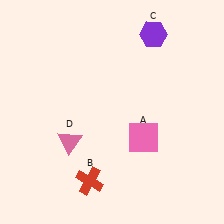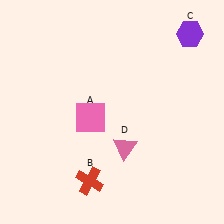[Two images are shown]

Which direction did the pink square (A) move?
The pink square (A) moved left.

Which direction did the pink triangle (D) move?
The pink triangle (D) moved right.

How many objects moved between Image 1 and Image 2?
3 objects moved between the two images.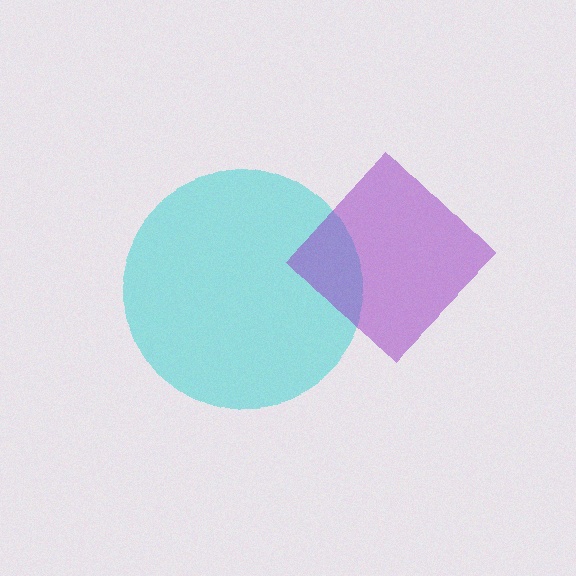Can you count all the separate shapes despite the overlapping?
Yes, there are 2 separate shapes.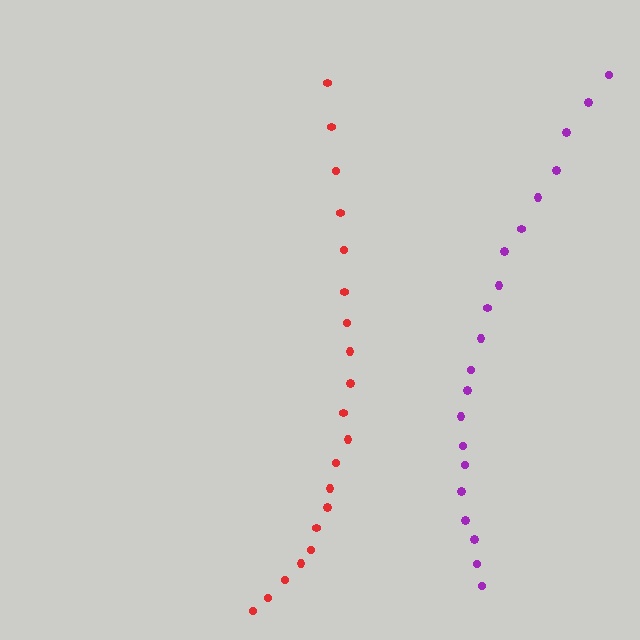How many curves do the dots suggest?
There are 2 distinct paths.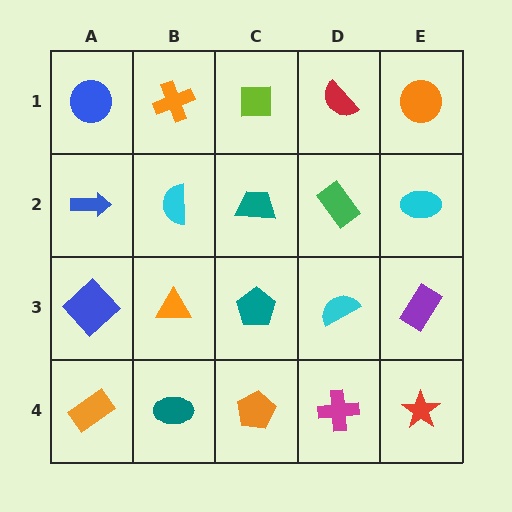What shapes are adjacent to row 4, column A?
A blue diamond (row 3, column A), a teal ellipse (row 4, column B).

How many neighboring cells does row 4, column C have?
3.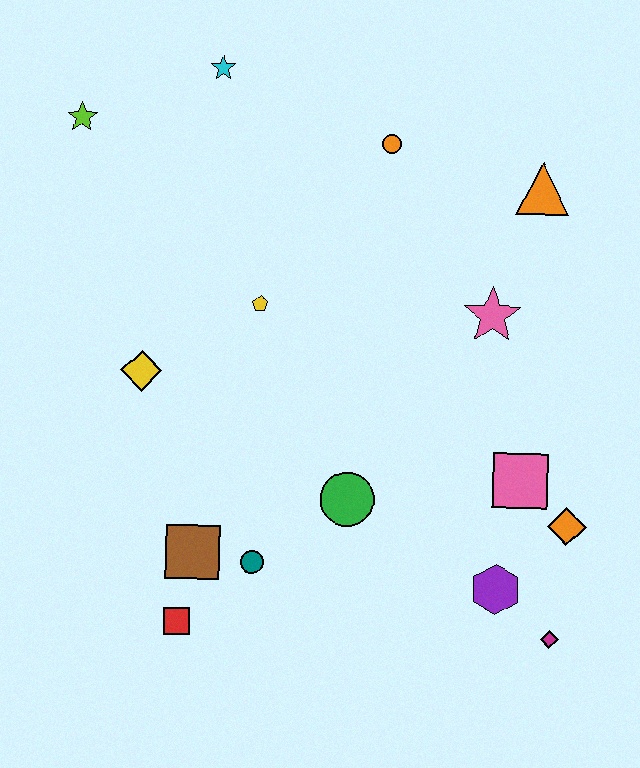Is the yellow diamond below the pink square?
No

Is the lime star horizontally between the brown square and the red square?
No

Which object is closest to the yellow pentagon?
The yellow diamond is closest to the yellow pentagon.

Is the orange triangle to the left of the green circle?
No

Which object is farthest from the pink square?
The lime star is farthest from the pink square.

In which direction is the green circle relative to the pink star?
The green circle is below the pink star.